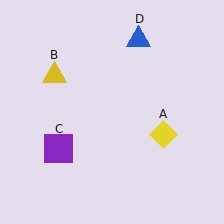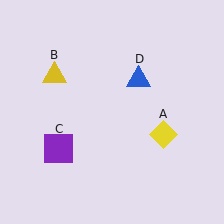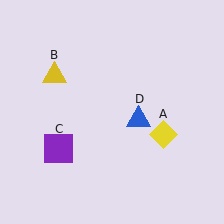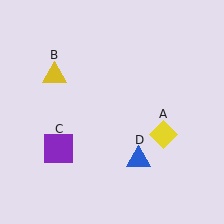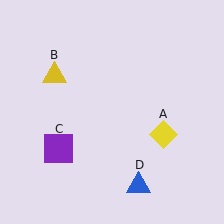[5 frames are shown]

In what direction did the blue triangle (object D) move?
The blue triangle (object D) moved down.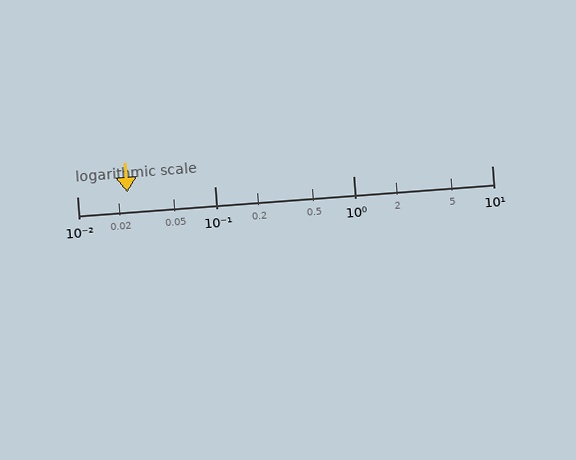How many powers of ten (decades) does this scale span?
The scale spans 3 decades, from 0.01 to 10.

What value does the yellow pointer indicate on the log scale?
The pointer indicates approximately 0.023.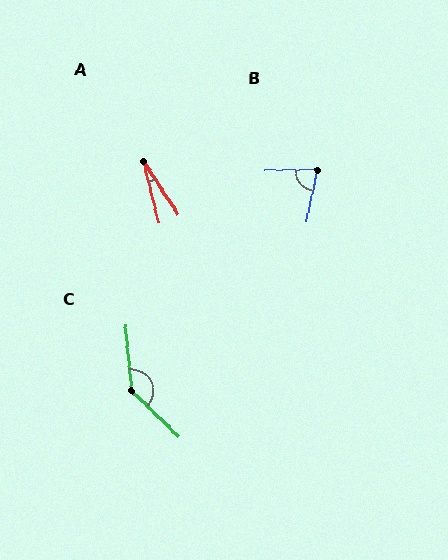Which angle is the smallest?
A, at approximately 20 degrees.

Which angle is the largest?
C, at approximately 139 degrees.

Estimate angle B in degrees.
Approximately 77 degrees.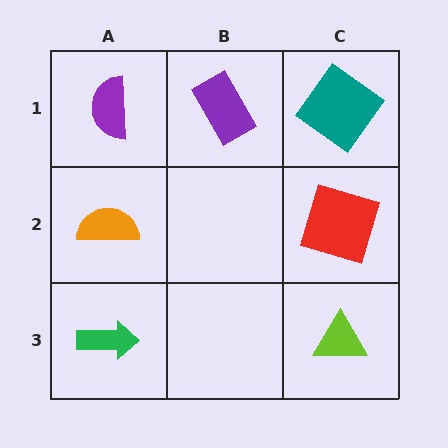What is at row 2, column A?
An orange semicircle.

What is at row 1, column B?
A purple rectangle.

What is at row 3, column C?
A lime triangle.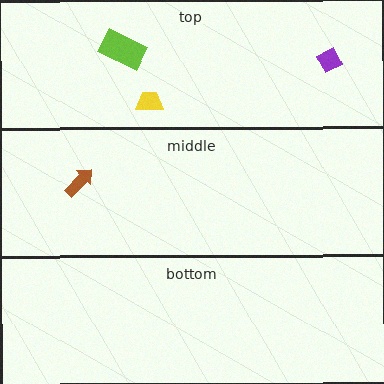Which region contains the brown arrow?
The middle region.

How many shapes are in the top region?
3.